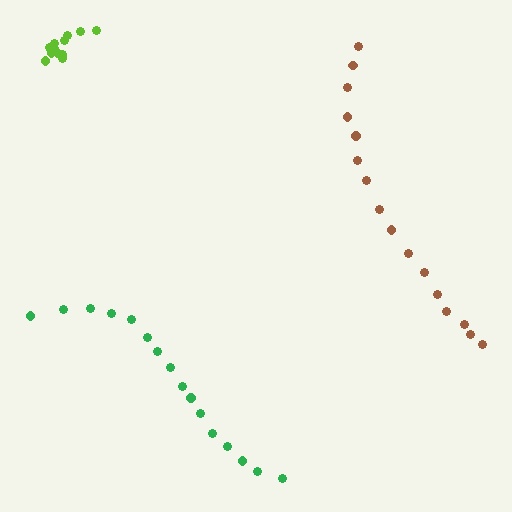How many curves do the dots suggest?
There are 3 distinct paths.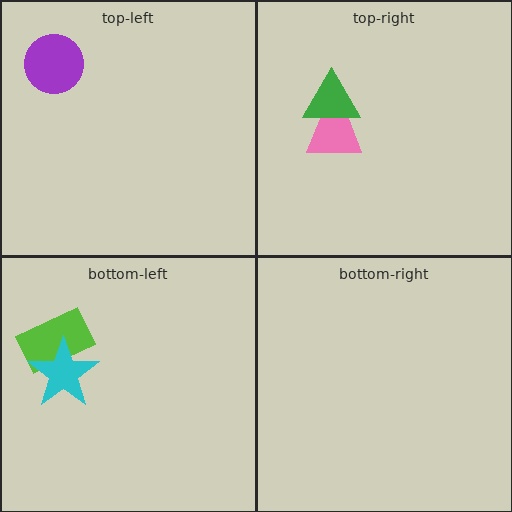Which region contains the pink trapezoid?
The top-right region.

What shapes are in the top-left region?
The purple circle.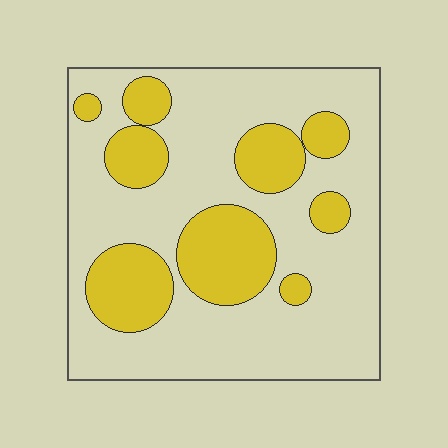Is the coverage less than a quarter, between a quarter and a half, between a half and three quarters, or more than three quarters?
Between a quarter and a half.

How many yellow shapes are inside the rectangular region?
9.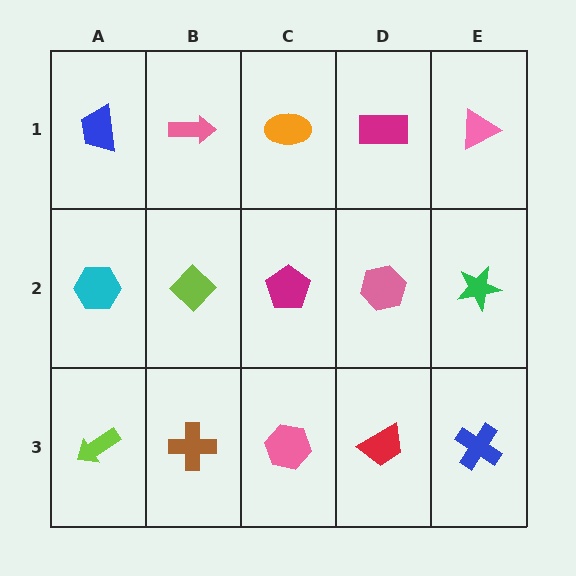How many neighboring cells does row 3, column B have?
3.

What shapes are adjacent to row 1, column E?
A green star (row 2, column E), a magenta rectangle (row 1, column D).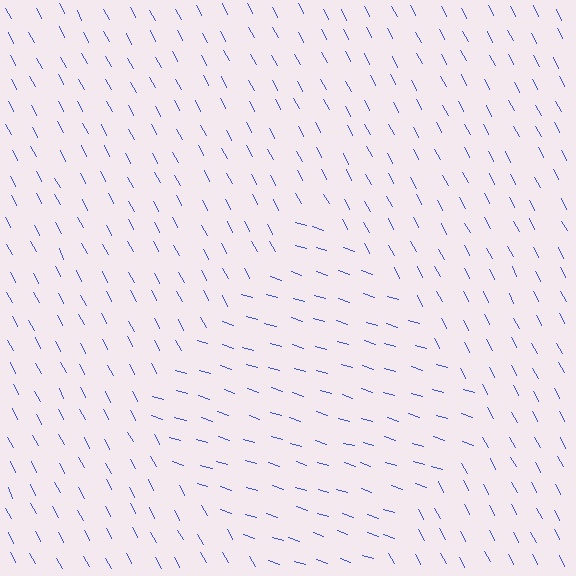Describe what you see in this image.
The image is filled with small blue line segments. A diamond region in the image has lines oriented differently from the surrounding lines, creating a visible texture boundary.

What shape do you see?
I see a diamond.